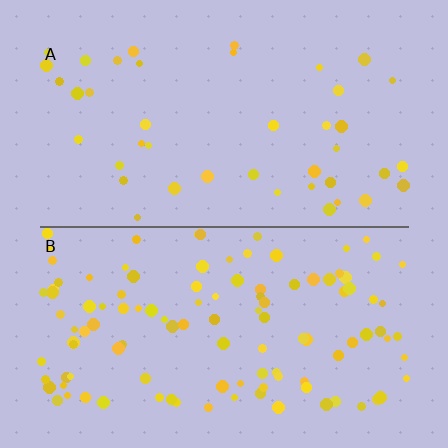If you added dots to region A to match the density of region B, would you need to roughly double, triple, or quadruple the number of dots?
Approximately triple.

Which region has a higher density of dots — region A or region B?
B (the bottom).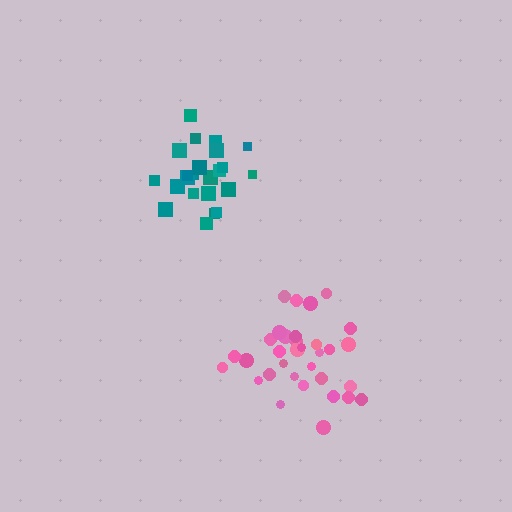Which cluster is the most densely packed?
Teal.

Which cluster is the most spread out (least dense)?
Pink.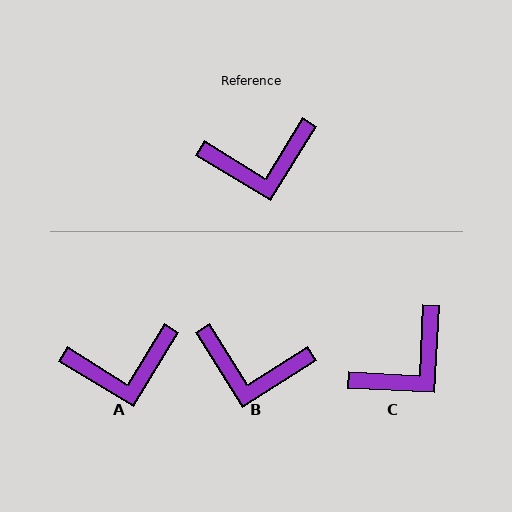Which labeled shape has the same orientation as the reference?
A.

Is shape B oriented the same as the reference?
No, it is off by about 26 degrees.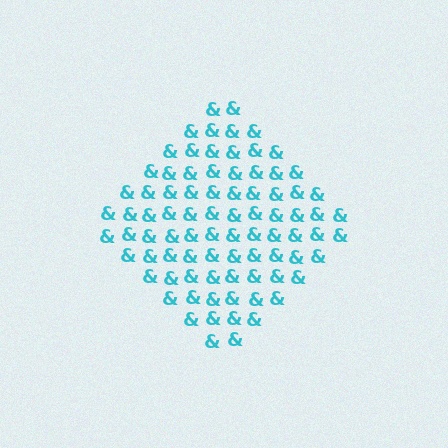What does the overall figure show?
The overall figure shows a diamond.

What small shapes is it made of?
It is made of small ampersands.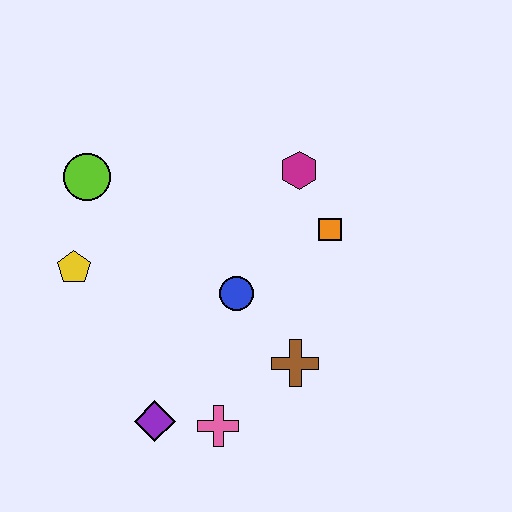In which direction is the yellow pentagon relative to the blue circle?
The yellow pentagon is to the left of the blue circle.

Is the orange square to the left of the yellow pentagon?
No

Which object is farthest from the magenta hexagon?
The purple diamond is farthest from the magenta hexagon.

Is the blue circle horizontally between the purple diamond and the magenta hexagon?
Yes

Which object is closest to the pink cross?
The purple diamond is closest to the pink cross.